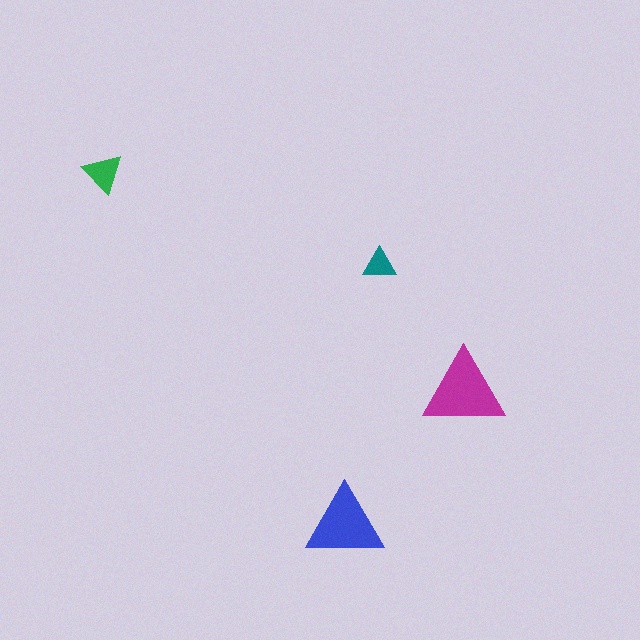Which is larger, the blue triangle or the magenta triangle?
The magenta one.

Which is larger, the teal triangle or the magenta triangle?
The magenta one.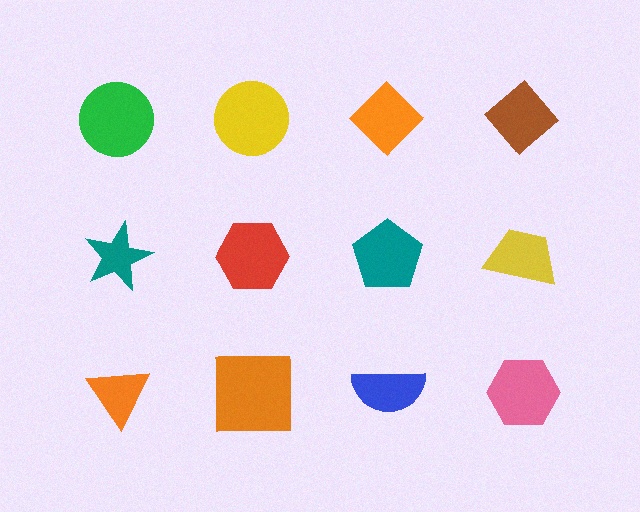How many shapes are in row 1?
4 shapes.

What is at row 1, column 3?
An orange diamond.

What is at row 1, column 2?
A yellow circle.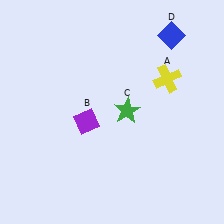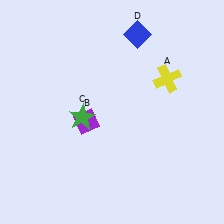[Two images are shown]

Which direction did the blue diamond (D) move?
The blue diamond (D) moved left.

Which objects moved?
The objects that moved are: the green star (C), the blue diamond (D).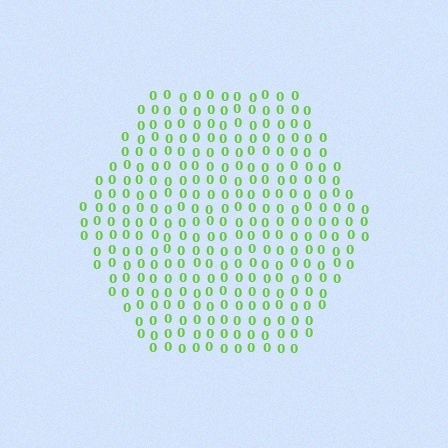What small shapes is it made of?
It is made of small digit 0's.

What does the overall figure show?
The overall figure shows a hexagon.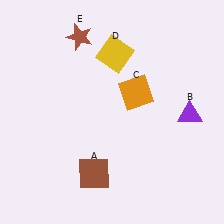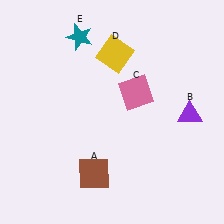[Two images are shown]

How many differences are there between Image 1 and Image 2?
There are 2 differences between the two images.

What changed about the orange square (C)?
In Image 1, C is orange. In Image 2, it changed to pink.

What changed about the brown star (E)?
In Image 1, E is brown. In Image 2, it changed to teal.